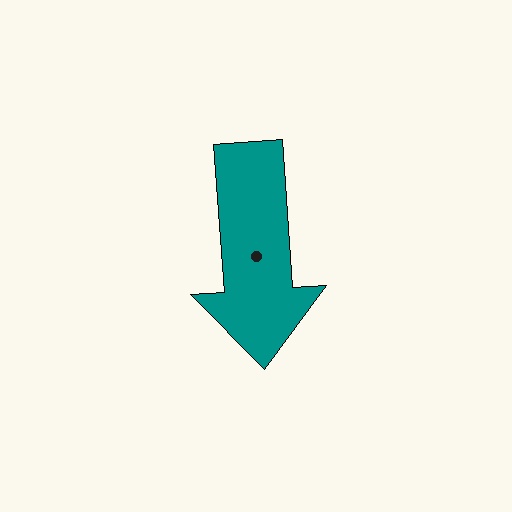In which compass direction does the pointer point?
South.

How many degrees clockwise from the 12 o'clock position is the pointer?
Approximately 176 degrees.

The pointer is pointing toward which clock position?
Roughly 6 o'clock.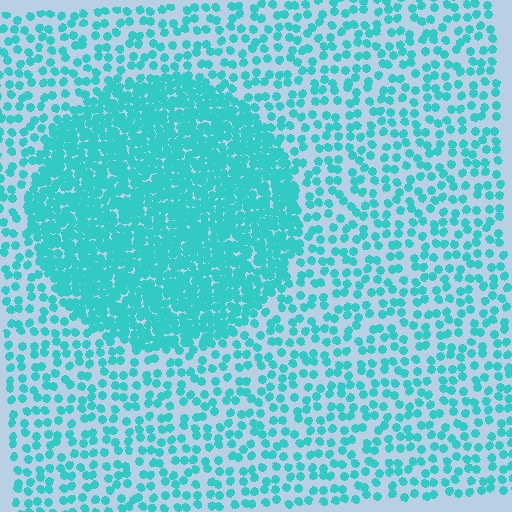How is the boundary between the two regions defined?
The boundary is defined by a change in element density (approximately 2.6x ratio). All elements are the same color, size, and shape.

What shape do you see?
I see a circle.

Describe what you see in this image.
The image contains small cyan elements arranged at two different densities. A circle-shaped region is visible where the elements are more densely packed than the surrounding area.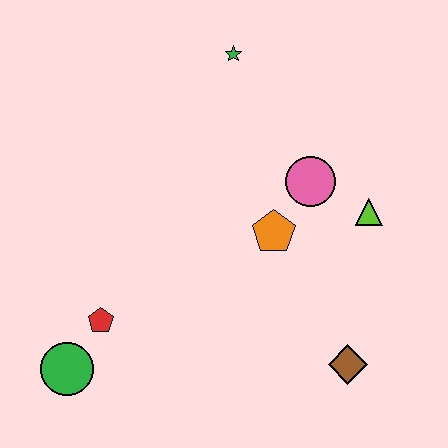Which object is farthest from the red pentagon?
The green star is farthest from the red pentagon.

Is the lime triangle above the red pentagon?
Yes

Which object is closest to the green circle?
The red pentagon is closest to the green circle.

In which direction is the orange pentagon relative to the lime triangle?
The orange pentagon is to the left of the lime triangle.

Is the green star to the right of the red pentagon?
Yes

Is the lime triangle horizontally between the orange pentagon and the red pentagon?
No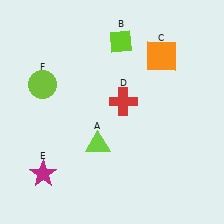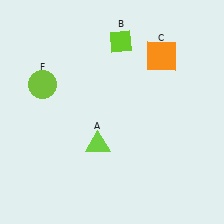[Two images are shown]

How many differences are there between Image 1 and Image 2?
There are 2 differences between the two images.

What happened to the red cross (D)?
The red cross (D) was removed in Image 2. It was in the top-right area of Image 1.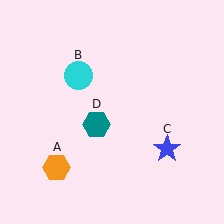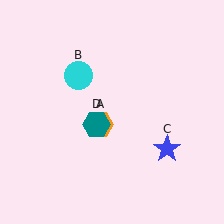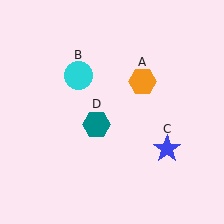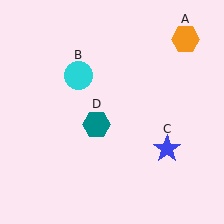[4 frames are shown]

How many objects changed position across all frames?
1 object changed position: orange hexagon (object A).